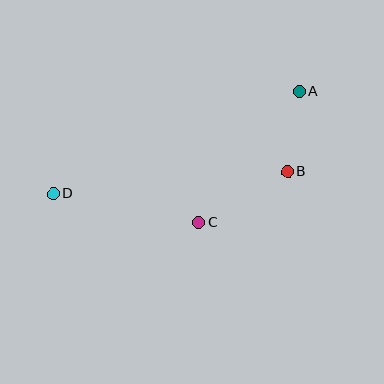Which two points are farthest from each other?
Points A and D are farthest from each other.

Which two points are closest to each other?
Points A and B are closest to each other.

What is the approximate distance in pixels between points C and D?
The distance between C and D is approximately 148 pixels.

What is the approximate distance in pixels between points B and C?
The distance between B and C is approximately 102 pixels.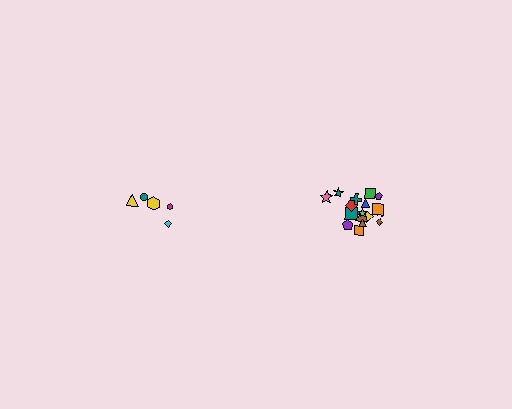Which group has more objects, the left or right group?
The right group.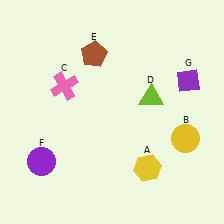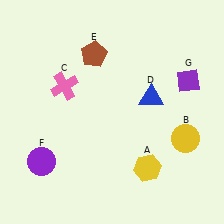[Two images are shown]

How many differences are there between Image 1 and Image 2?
There is 1 difference between the two images.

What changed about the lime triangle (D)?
In Image 1, D is lime. In Image 2, it changed to blue.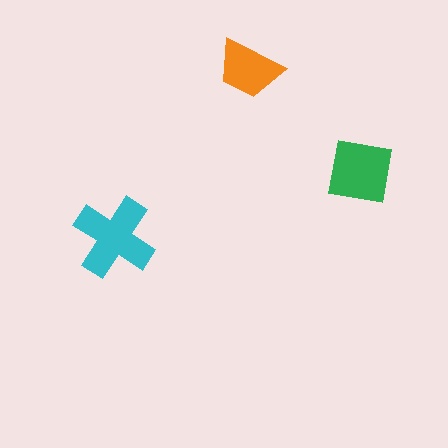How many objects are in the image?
There are 3 objects in the image.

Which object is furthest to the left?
The cyan cross is leftmost.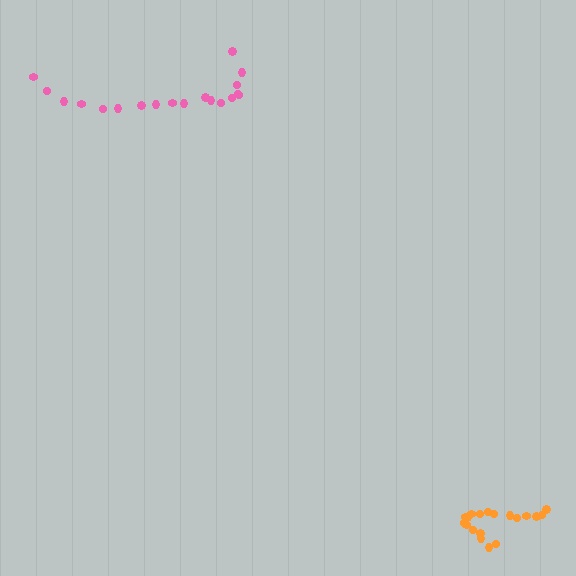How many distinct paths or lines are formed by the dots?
There are 2 distinct paths.